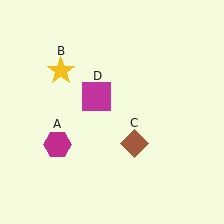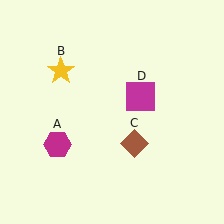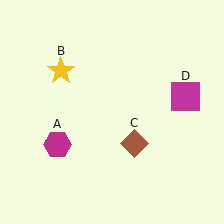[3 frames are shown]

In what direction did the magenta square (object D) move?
The magenta square (object D) moved right.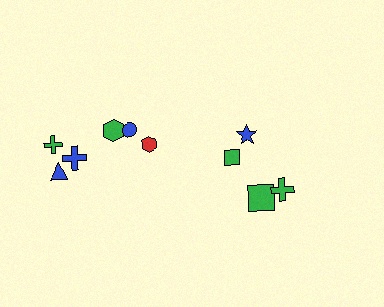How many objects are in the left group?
There are 6 objects.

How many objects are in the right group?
There are 4 objects.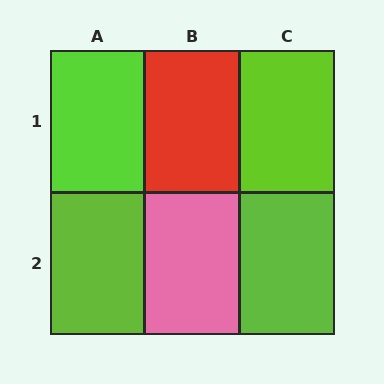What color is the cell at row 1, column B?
Red.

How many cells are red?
1 cell is red.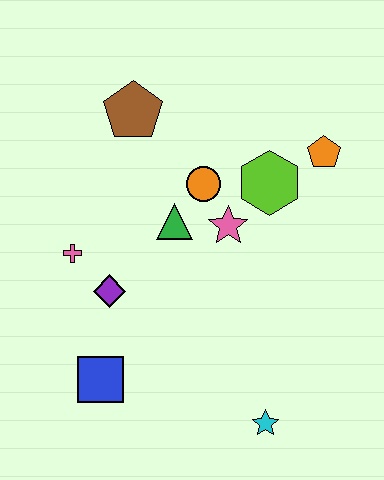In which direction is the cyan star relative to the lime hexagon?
The cyan star is below the lime hexagon.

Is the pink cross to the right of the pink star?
No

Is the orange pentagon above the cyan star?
Yes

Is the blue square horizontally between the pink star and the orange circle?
No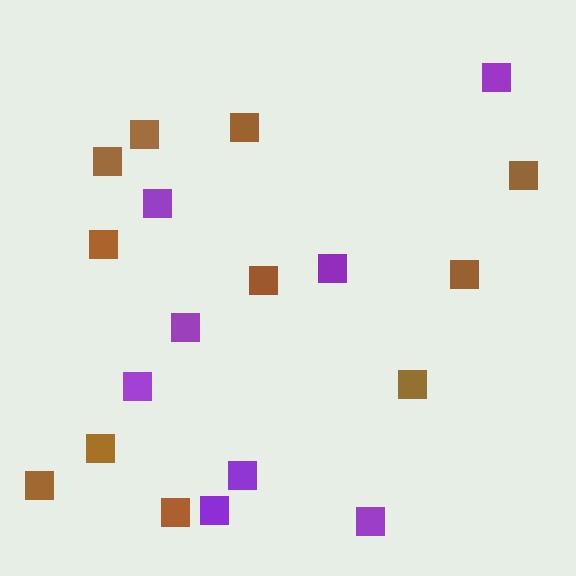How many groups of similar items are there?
There are 2 groups: one group of purple squares (8) and one group of brown squares (11).